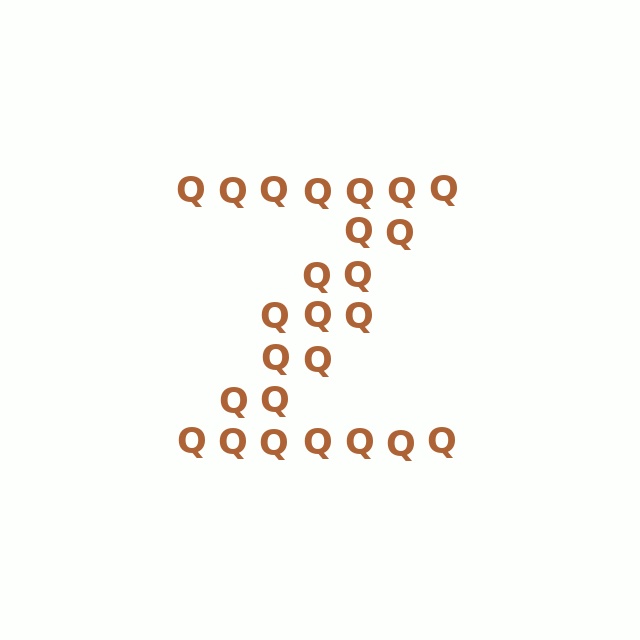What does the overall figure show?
The overall figure shows the letter Z.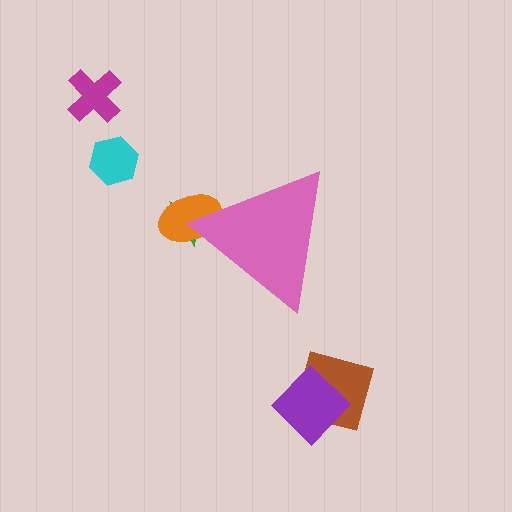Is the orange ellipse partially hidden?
Yes, the orange ellipse is partially hidden behind the pink triangle.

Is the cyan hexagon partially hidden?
No, the cyan hexagon is fully visible.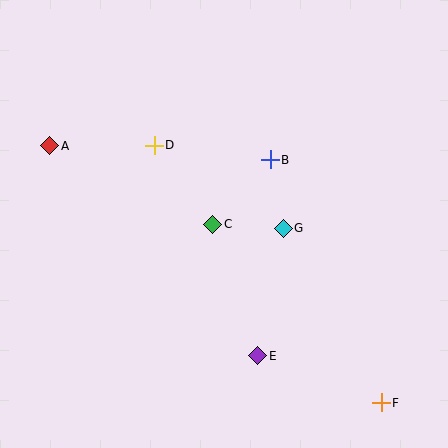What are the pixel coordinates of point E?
Point E is at (258, 356).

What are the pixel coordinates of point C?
Point C is at (213, 224).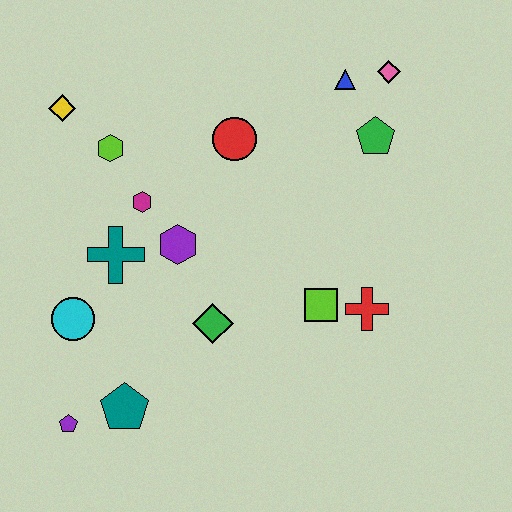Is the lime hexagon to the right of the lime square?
No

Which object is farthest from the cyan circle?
The pink diamond is farthest from the cyan circle.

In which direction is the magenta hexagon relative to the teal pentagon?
The magenta hexagon is above the teal pentagon.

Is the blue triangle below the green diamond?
No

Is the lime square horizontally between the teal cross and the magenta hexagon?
No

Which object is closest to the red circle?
The magenta hexagon is closest to the red circle.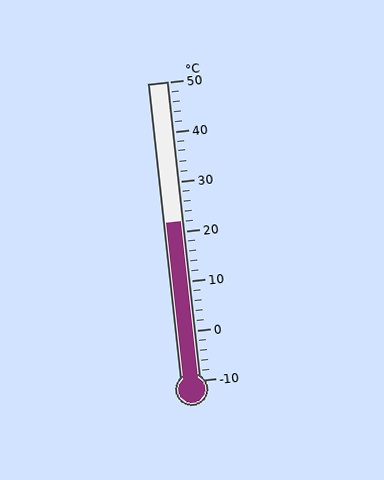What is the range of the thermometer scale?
The thermometer scale ranges from -10°C to 50°C.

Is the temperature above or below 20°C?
The temperature is above 20°C.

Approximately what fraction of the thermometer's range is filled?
The thermometer is filled to approximately 55% of its range.